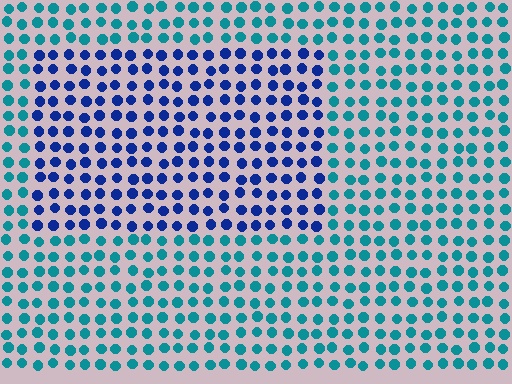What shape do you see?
I see a rectangle.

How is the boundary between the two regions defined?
The boundary is defined purely by a slight shift in hue (about 44 degrees). Spacing, size, and orientation are identical on both sides.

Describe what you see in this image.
The image is filled with small teal elements in a uniform arrangement. A rectangle-shaped region is visible where the elements are tinted to a slightly different hue, forming a subtle color boundary.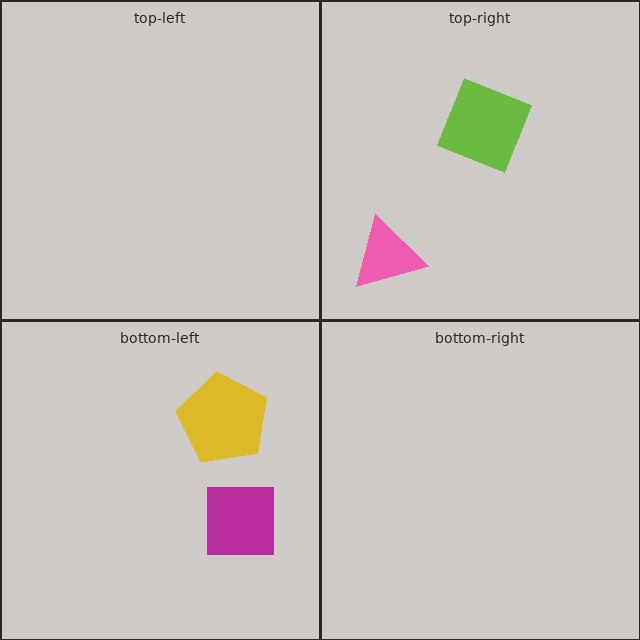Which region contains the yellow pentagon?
The bottom-left region.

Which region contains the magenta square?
The bottom-left region.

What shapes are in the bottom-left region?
The magenta square, the yellow pentagon.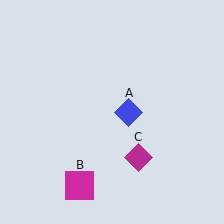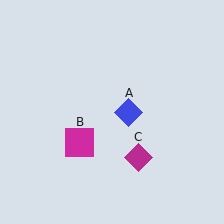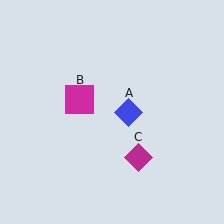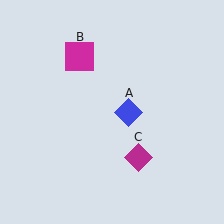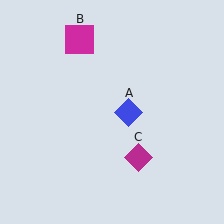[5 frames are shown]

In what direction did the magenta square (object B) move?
The magenta square (object B) moved up.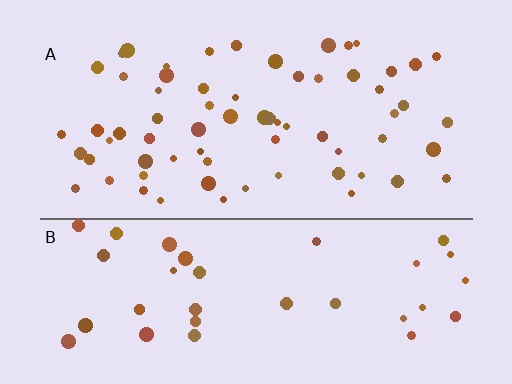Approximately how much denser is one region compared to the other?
Approximately 1.8× — region A over region B.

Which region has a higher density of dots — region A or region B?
A (the top).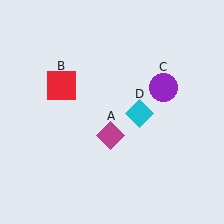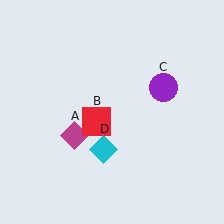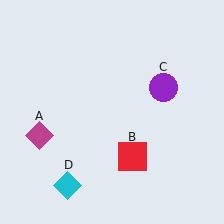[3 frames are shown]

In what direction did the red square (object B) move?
The red square (object B) moved down and to the right.